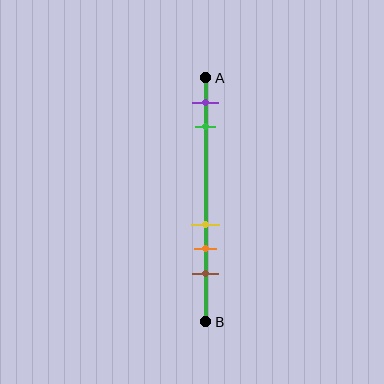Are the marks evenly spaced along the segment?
No, the marks are not evenly spaced.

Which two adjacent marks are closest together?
The yellow and orange marks are the closest adjacent pair.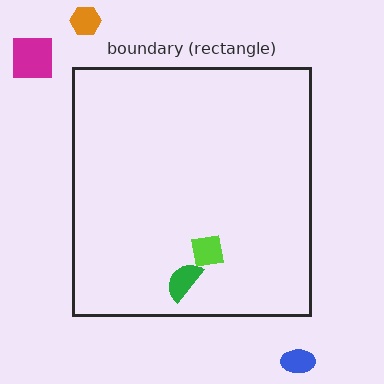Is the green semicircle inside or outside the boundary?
Inside.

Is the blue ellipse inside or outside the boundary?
Outside.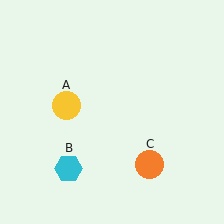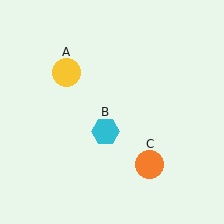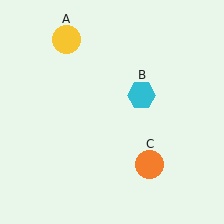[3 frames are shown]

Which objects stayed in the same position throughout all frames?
Orange circle (object C) remained stationary.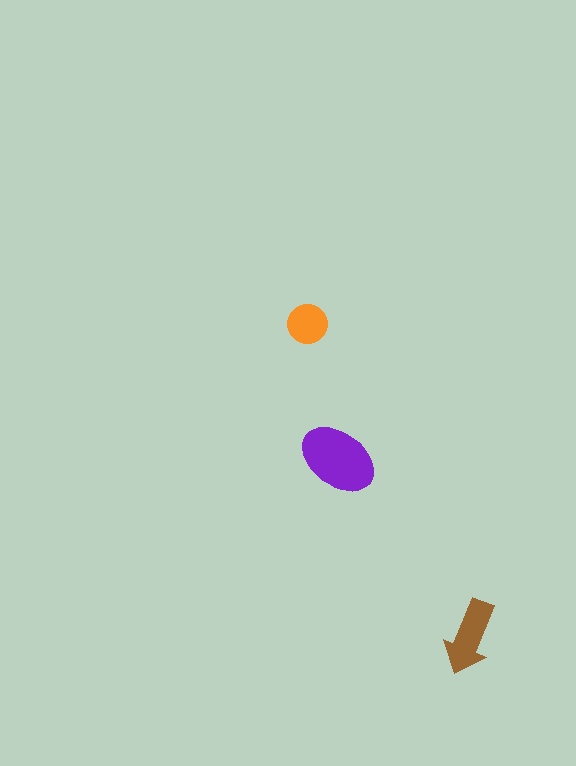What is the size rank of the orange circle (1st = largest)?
3rd.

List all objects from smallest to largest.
The orange circle, the brown arrow, the purple ellipse.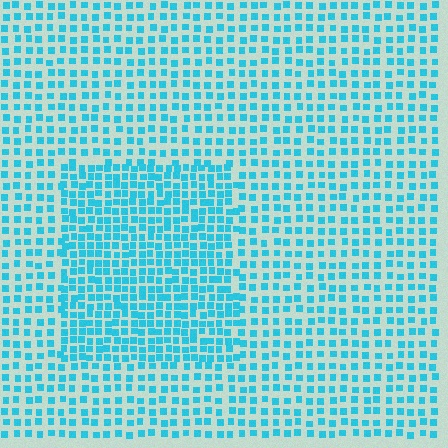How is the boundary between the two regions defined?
The boundary is defined by a change in element density (approximately 1.7x ratio). All elements are the same color, size, and shape.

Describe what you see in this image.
The image contains small cyan elements arranged at two different densities. A rectangle-shaped region is visible where the elements are more densely packed than the surrounding area.